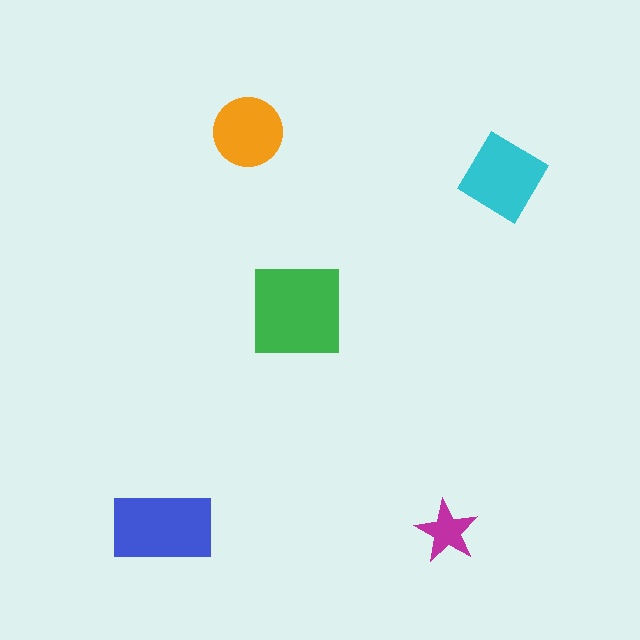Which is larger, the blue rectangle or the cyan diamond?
The blue rectangle.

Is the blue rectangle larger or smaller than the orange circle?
Larger.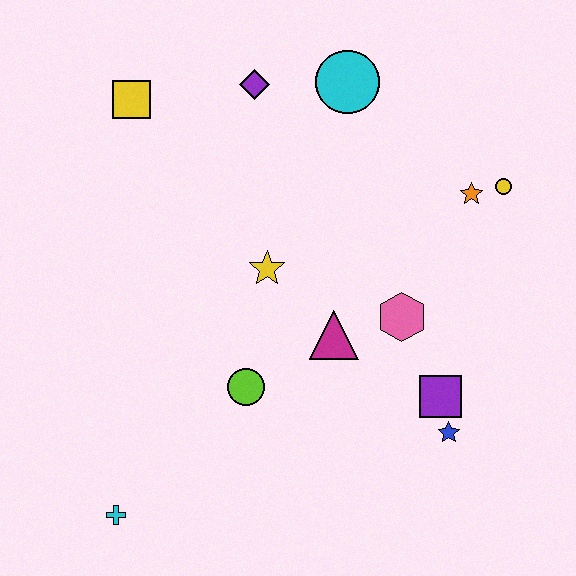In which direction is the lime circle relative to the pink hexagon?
The lime circle is to the left of the pink hexagon.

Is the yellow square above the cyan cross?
Yes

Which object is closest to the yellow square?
The purple diamond is closest to the yellow square.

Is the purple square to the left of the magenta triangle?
No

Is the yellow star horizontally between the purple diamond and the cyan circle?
Yes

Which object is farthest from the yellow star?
The cyan cross is farthest from the yellow star.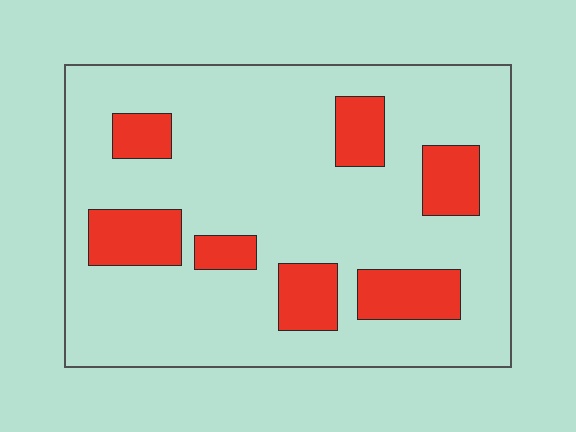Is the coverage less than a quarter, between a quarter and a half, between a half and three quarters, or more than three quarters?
Less than a quarter.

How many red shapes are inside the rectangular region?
7.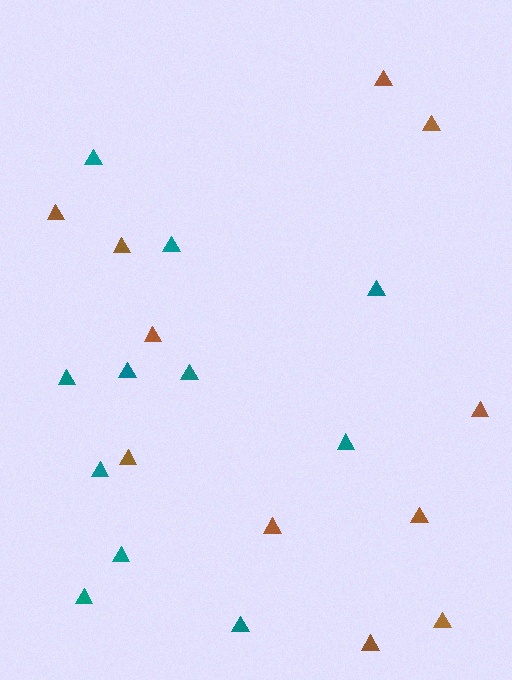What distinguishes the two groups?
There are 2 groups: one group of brown triangles (11) and one group of teal triangles (11).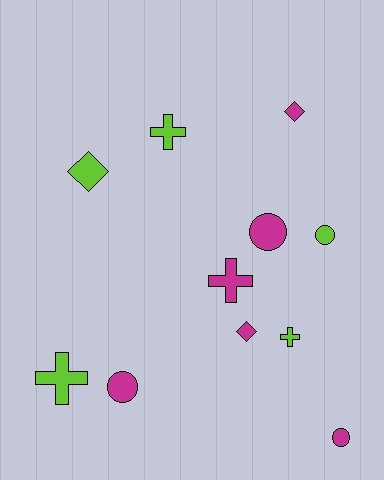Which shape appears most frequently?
Cross, with 4 objects.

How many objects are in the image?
There are 11 objects.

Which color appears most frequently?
Magenta, with 6 objects.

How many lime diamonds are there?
There is 1 lime diamond.